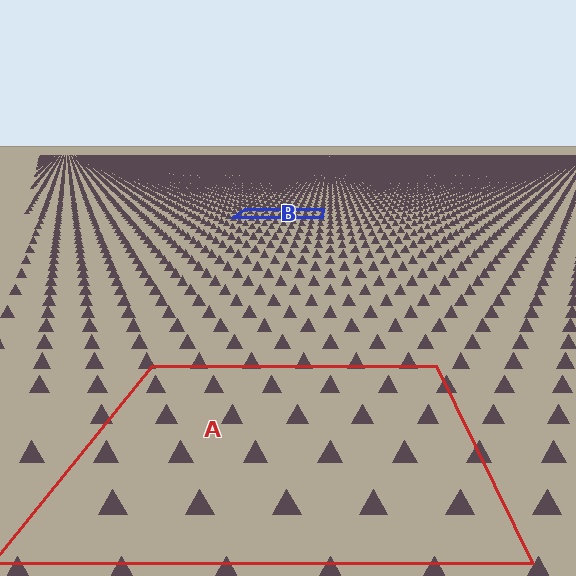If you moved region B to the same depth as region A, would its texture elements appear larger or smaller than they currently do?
They would appear larger. At a closer depth, the same texture elements are projected at a bigger on-screen size.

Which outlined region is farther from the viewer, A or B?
Region B is farther from the viewer — the texture elements inside it appear smaller and more densely packed.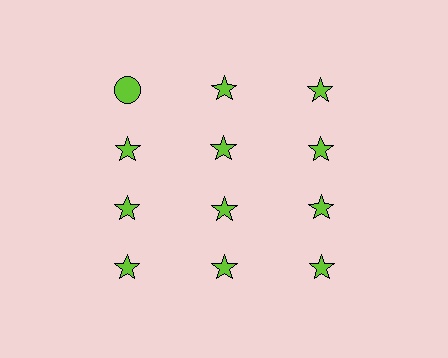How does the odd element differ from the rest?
It has a different shape: circle instead of star.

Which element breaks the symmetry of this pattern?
The lime circle in the top row, leftmost column breaks the symmetry. All other shapes are lime stars.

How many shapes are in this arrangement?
There are 12 shapes arranged in a grid pattern.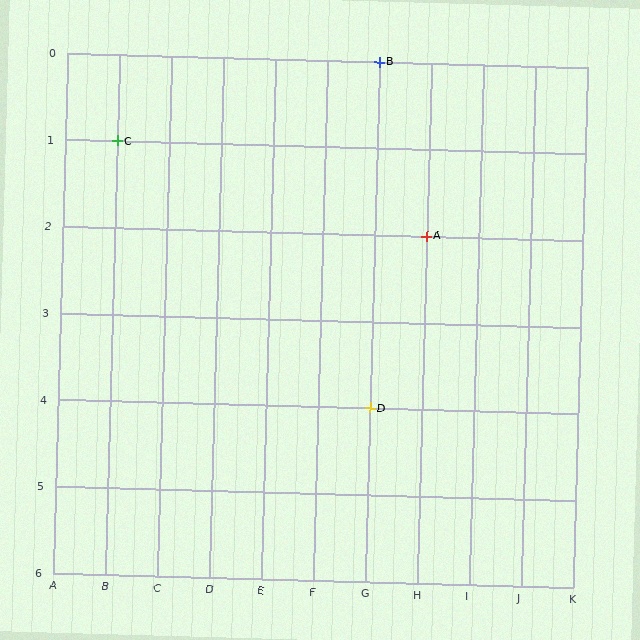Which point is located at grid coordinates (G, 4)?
Point D is at (G, 4).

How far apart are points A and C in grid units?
Points A and C are 6 columns and 1 row apart (about 6.1 grid units diagonally).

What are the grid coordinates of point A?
Point A is at grid coordinates (H, 2).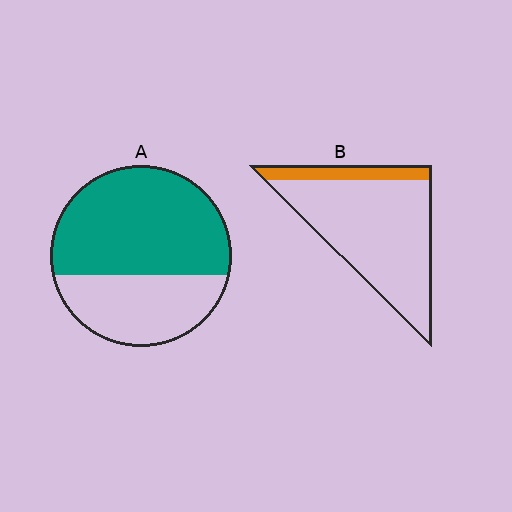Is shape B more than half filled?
No.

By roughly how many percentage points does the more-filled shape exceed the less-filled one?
By roughly 45 percentage points (A over B).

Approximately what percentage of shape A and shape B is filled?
A is approximately 65% and B is approximately 15%.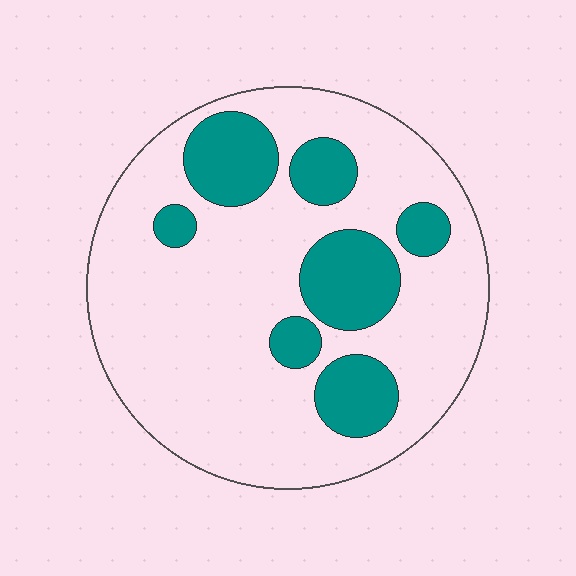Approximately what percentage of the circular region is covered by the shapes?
Approximately 25%.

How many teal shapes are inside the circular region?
7.